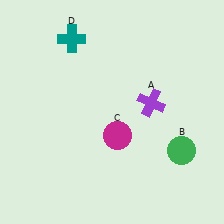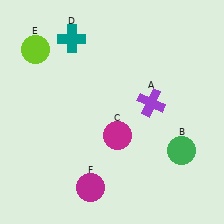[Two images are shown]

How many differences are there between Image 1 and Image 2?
There are 2 differences between the two images.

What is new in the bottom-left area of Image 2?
A magenta circle (F) was added in the bottom-left area of Image 2.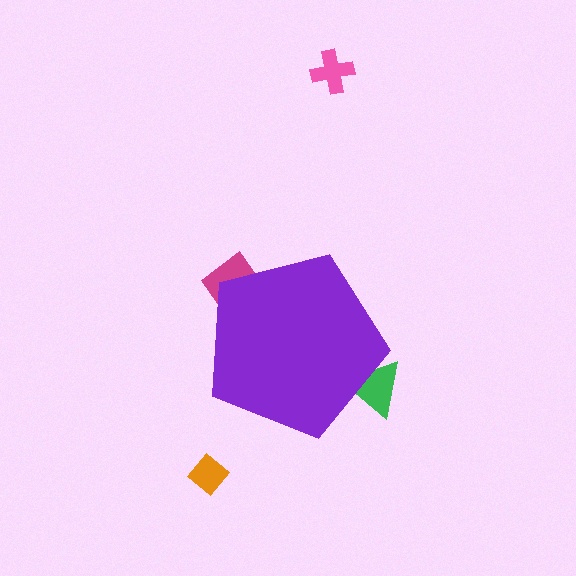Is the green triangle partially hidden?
Yes, the green triangle is partially hidden behind the purple pentagon.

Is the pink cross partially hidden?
No, the pink cross is fully visible.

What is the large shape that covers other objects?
A purple pentagon.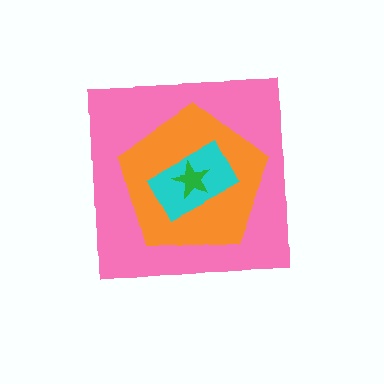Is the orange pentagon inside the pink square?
Yes.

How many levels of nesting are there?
4.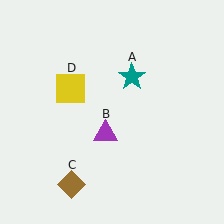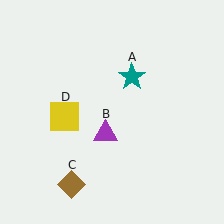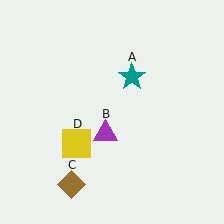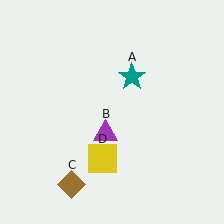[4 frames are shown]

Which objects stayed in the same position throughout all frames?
Teal star (object A) and purple triangle (object B) and brown diamond (object C) remained stationary.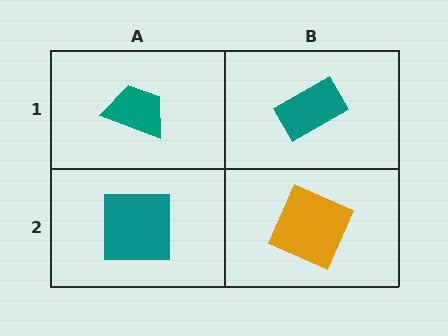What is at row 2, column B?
An orange square.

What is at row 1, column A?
A teal trapezoid.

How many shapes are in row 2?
2 shapes.